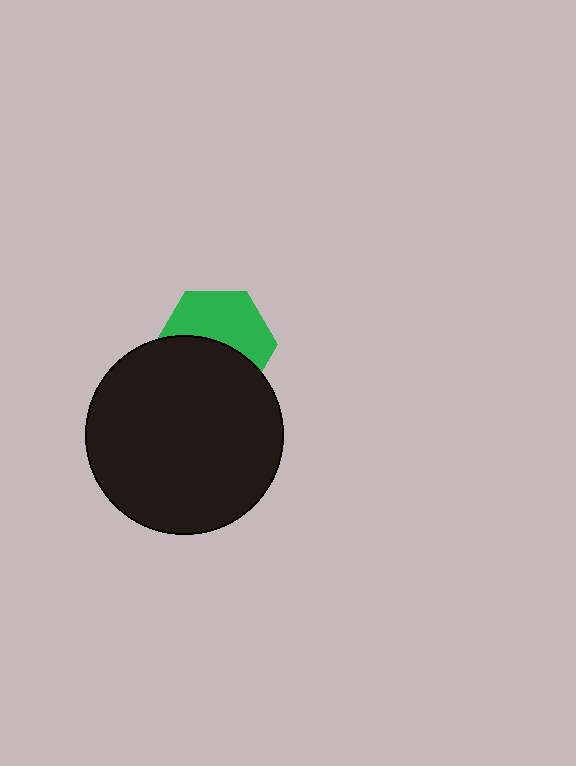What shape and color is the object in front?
The object in front is a black circle.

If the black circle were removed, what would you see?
You would see the complete green hexagon.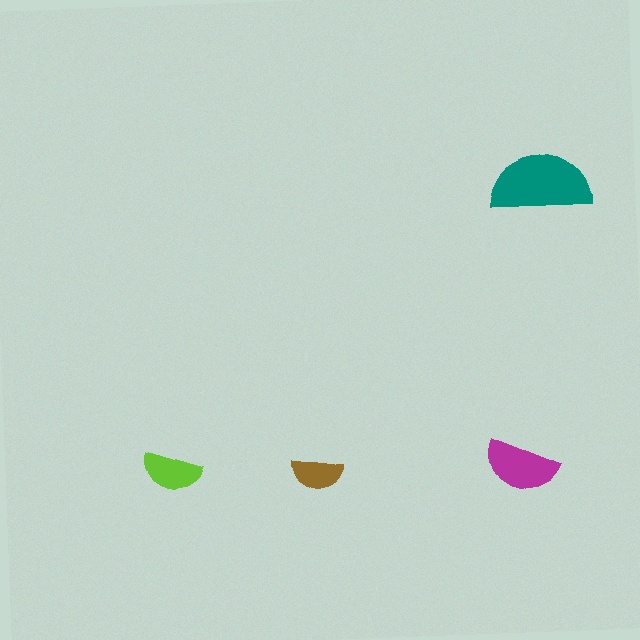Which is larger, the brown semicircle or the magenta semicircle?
The magenta one.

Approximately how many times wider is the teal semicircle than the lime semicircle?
About 1.5 times wider.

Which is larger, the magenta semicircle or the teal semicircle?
The teal one.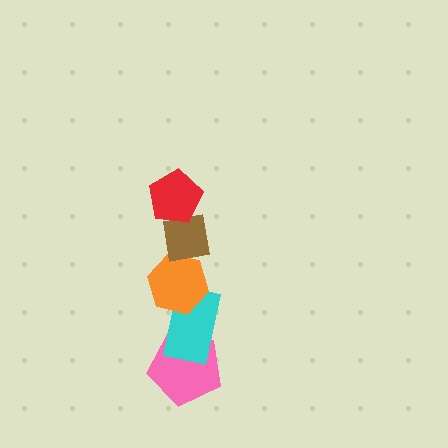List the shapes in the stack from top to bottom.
From top to bottom: the red pentagon, the brown square, the orange hexagon, the cyan rectangle, the pink pentagon.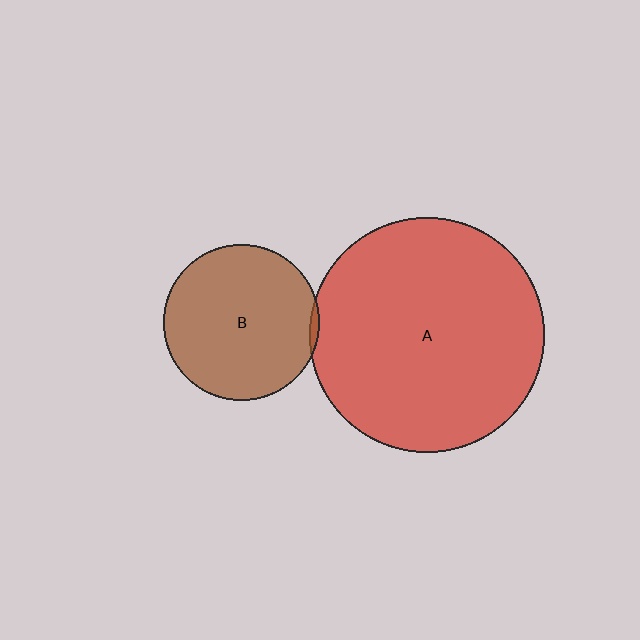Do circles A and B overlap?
Yes.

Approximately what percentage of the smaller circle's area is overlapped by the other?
Approximately 5%.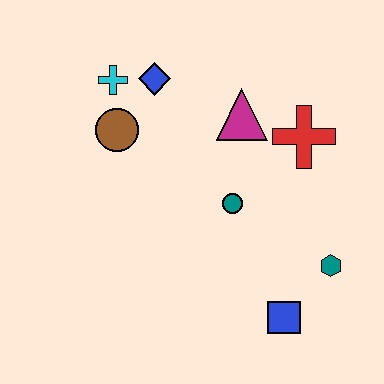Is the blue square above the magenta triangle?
No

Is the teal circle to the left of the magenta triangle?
Yes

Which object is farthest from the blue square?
The cyan cross is farthest from the blue square.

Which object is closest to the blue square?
The teal hexagon is closest to the blue square.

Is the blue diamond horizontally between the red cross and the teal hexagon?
No